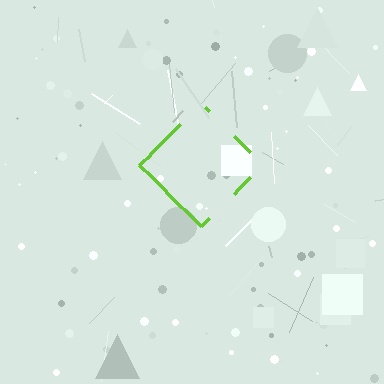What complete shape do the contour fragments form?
The contour fragments form a diamond.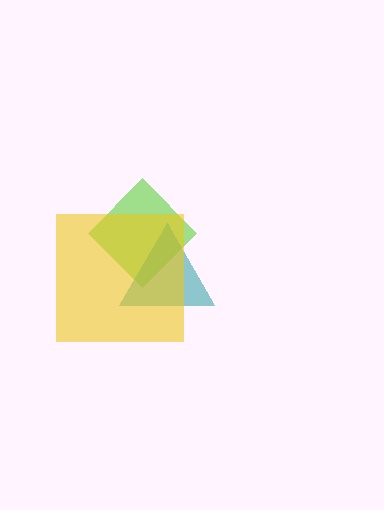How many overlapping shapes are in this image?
There are 3 overlapping shapes in the image.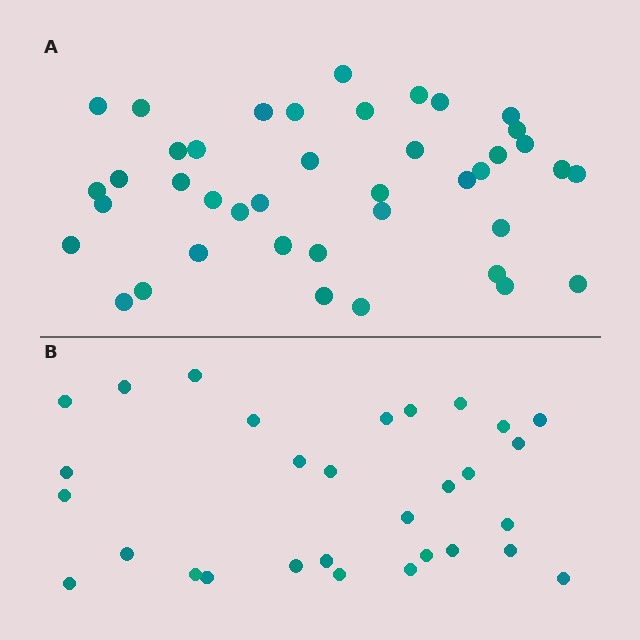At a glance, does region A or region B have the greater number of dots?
Region A (the top region) has more dots.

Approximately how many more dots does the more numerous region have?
Region A has roughly 12 or so more dots than region B.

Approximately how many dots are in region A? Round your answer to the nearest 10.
About 40 dots. (The exact count is 41, which rounds to 40.)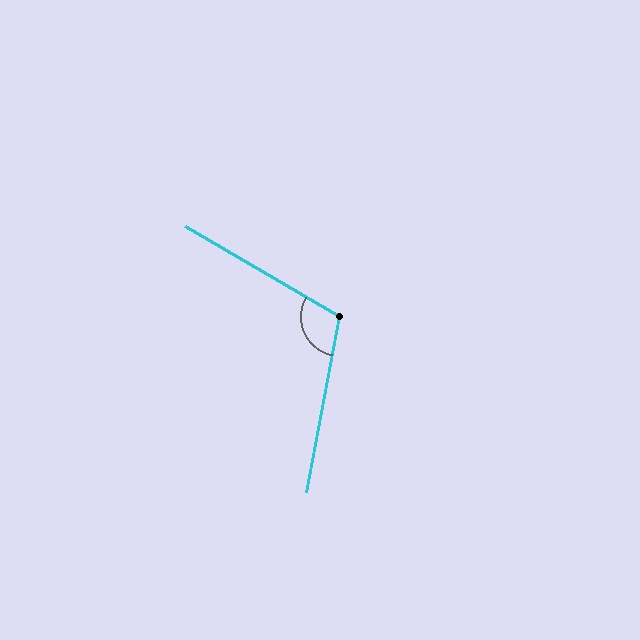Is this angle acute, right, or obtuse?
It is obtuse.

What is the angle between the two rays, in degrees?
Approximately 109 degrees.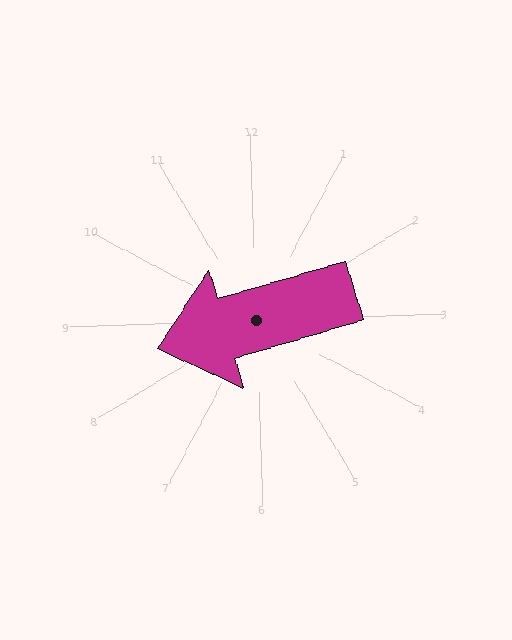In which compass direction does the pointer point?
West.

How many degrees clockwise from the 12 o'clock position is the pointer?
Approximately 255 degrees.